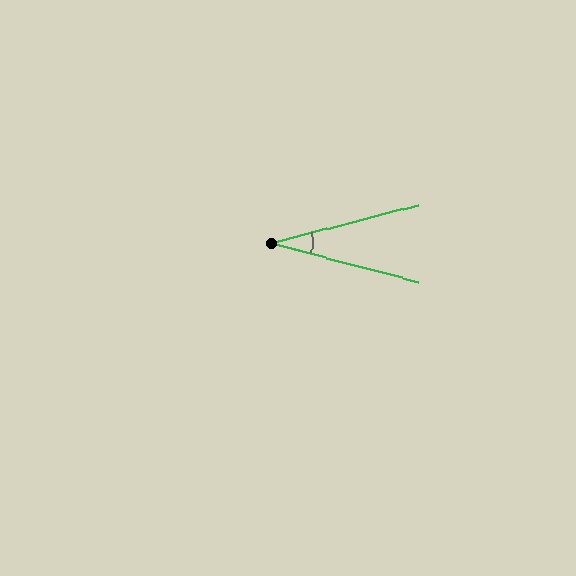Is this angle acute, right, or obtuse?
It is acute.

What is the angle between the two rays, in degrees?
Approximately 29 degrees.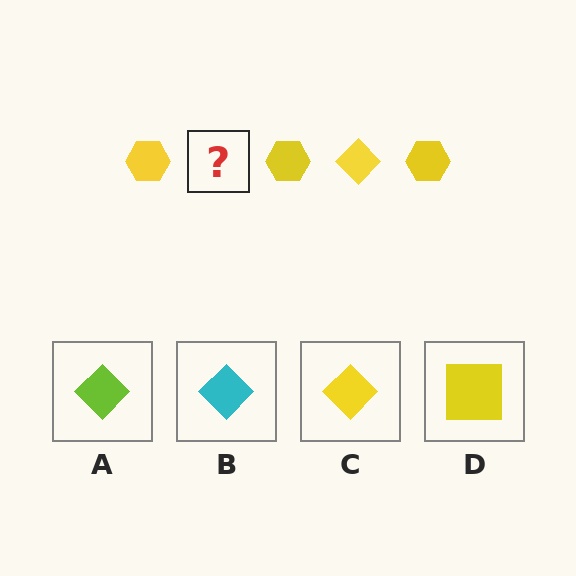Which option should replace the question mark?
Option C.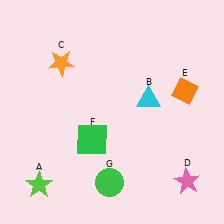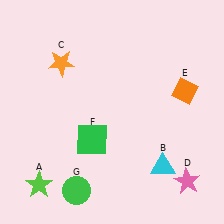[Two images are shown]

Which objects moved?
The objects that moved are: the cyan triangle (B), the green circle (G).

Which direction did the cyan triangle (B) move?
The cyan triangle (B) moved down.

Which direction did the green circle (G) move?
The green circle (G) moved left.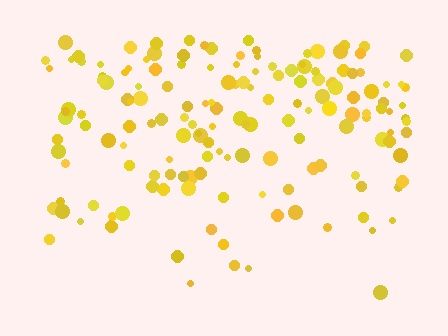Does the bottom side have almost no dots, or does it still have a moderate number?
Still a moderate number, just noticeably fewer than the top.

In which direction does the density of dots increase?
From bottom to top, with the top side densest.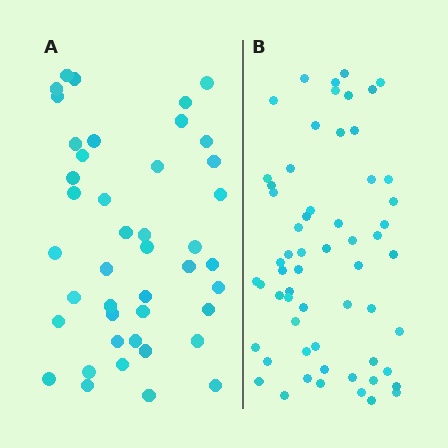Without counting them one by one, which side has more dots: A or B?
Region B (the right region) has more dots.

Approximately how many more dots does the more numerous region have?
Region B has approximately 15 more dots than region A.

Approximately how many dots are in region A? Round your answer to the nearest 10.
About 40 dots. (The exact count is 43, which rounds to 40.)